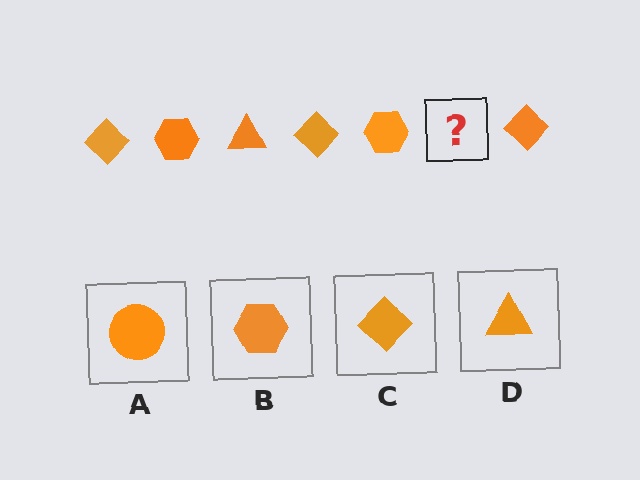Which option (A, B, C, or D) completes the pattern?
D.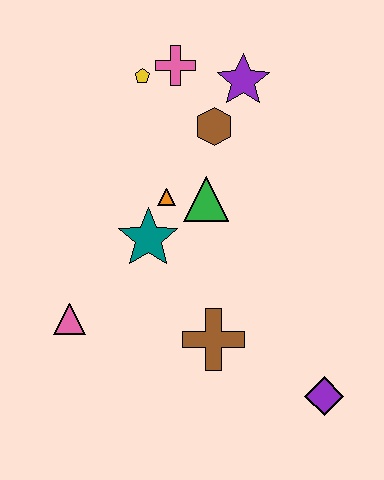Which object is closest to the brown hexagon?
The purple star is closest to the brown hexagon.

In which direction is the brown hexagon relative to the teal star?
The brown hexagon is above the teal star.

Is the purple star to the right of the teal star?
Yes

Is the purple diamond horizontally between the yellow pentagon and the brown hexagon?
No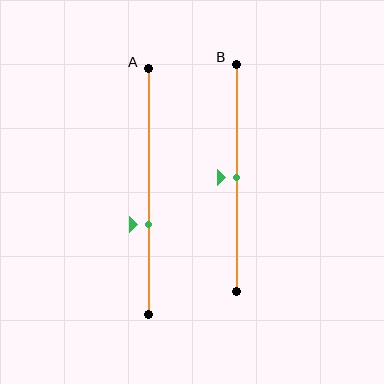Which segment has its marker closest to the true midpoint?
Segment B has its marker closest to the true midpoint.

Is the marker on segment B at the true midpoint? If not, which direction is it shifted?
Yes, the marker on segment B is at the true midpoint.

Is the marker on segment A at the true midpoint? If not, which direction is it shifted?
No, the marker on segment A is shifted downward by about 13% of the segment length.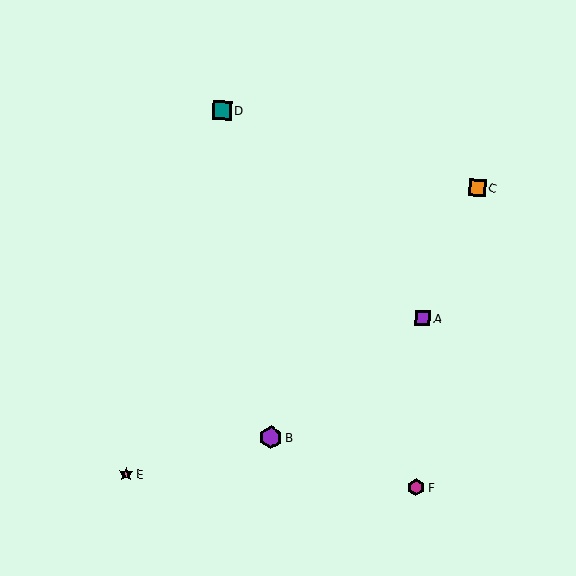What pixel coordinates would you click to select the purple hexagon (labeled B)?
Click at (271, 437) to select the purple hexagon B.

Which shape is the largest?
The purple hexagon (labeled B) is the largest.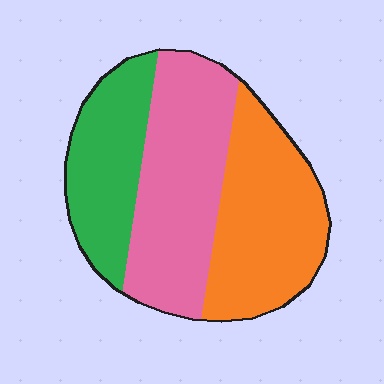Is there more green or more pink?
Pink.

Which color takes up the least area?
Green, at roughly 25%.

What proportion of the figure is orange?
Orange takes up between a third and a half of the figure.